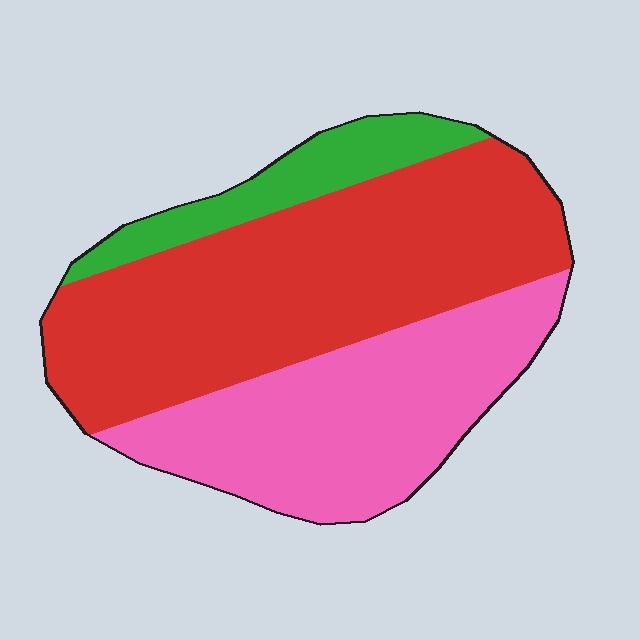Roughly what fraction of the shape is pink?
Pink covers 36% of the shape.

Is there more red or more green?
Red.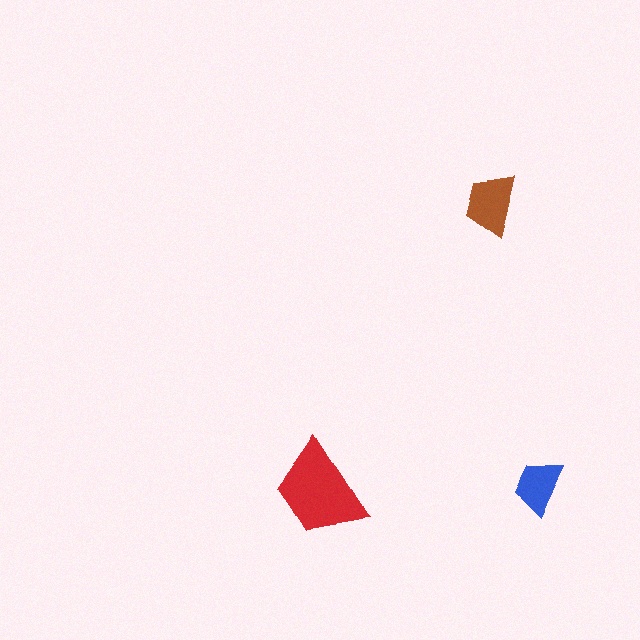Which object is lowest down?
The blue trapezoid is bottommost.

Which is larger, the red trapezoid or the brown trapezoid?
The red one.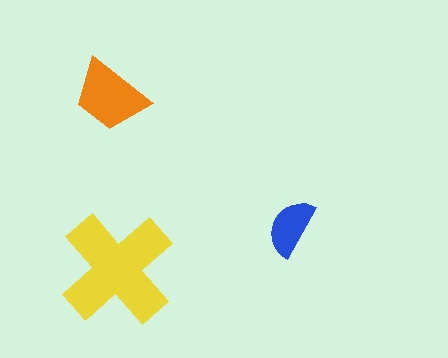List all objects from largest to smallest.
The yellow cross, the orange trapezoid, the blue semicircle.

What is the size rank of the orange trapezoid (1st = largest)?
2nd.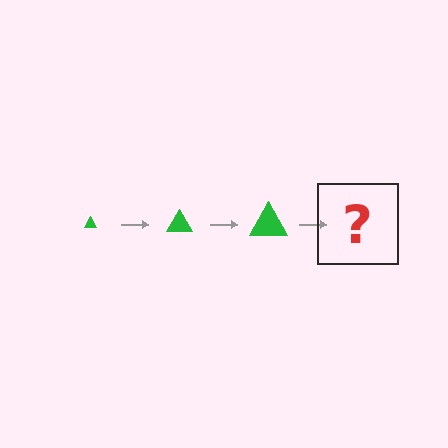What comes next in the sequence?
The next element should be a green triangle, larger than the previous one.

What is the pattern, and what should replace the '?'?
The pattern is that the triangle gets progressively larger each step. The '?' should be a green triangle, larger than the previous one.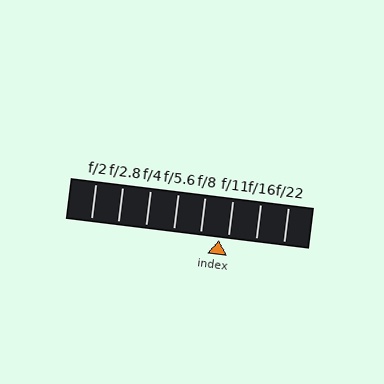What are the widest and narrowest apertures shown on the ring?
The widest aperture shown is f/2 and the narrowest is f/22.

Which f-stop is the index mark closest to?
The index mark is closest to f/11.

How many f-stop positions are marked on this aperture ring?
There are 8 f-stop positions marked.